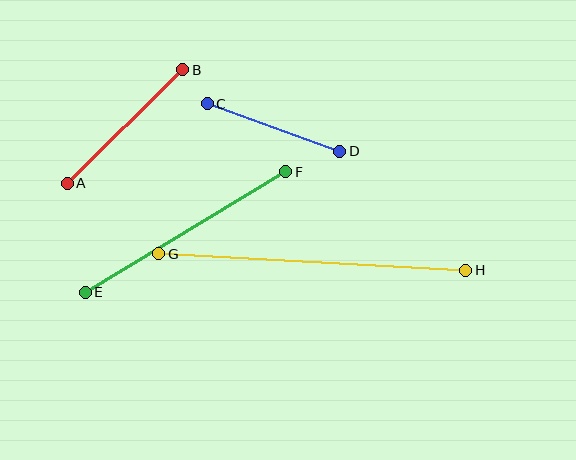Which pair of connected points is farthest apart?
Points G and H are farthest apart.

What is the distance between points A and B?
The distance is approximately 162 pixels.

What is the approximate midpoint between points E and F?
The midpoint is at approximately (185, 232) pixels.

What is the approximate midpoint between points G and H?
The midpoint is at approximately (312, 262) pixels.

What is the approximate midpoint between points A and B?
The midpoint is at approximately (125, 127) pixels.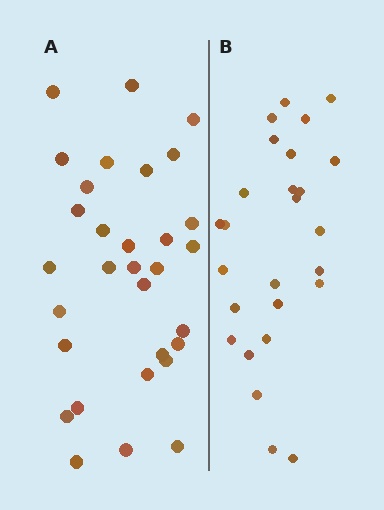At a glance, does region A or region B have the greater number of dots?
Region A (the left region) has more dots.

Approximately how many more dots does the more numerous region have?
Region A has about 5 more dots than region B.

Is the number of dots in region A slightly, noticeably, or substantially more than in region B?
Region A has only slightly more — the two regions are fairly close. The ratio is roughly 1.2 to 1.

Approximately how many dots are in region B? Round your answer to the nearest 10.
About 30 dots. (The exact count is 26, which rounds to 30.)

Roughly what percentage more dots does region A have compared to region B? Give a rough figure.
About 20% more.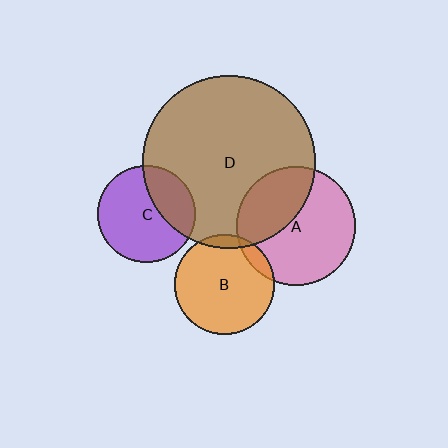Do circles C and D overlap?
Yes.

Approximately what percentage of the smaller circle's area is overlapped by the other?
Approximately 30%.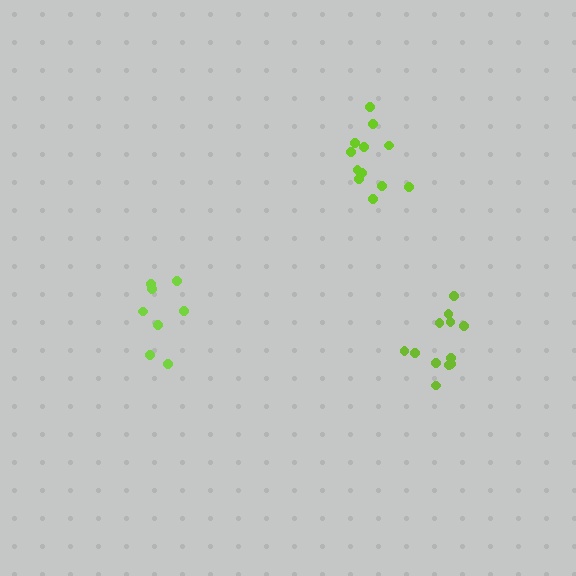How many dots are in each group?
Group 1: 12 dots, Group 2: 8 dots, Group 3: 12 dots (32 total).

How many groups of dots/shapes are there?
There are 3 groups.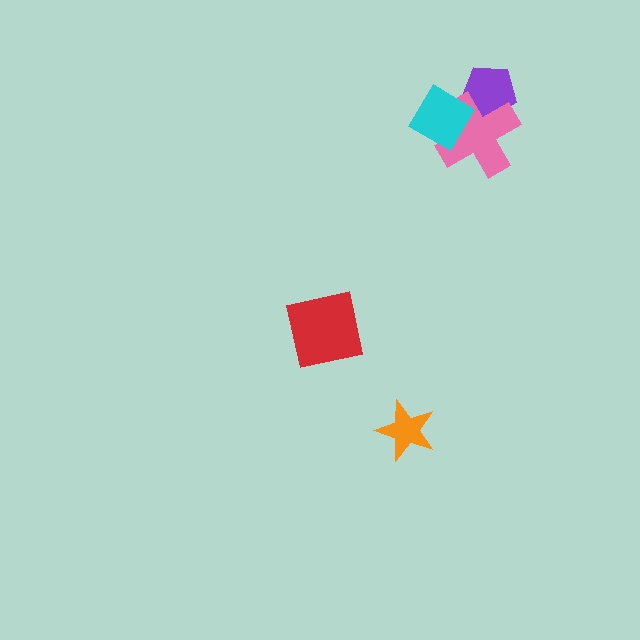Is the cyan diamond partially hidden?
No, no other shape covers it.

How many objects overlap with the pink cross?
2 objects overlap with the pink cross.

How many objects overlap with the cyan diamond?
2 objects overlap with the cyan diamond.